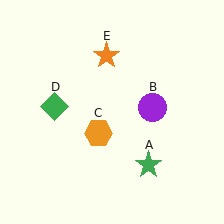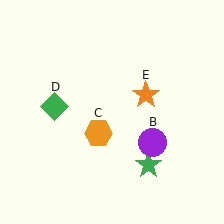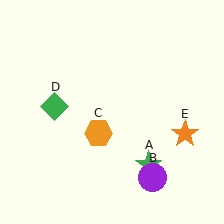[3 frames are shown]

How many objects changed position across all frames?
2 objects changed position: purple circle (object B), orange star (object E).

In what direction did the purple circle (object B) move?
The purple circle (object B) moved down.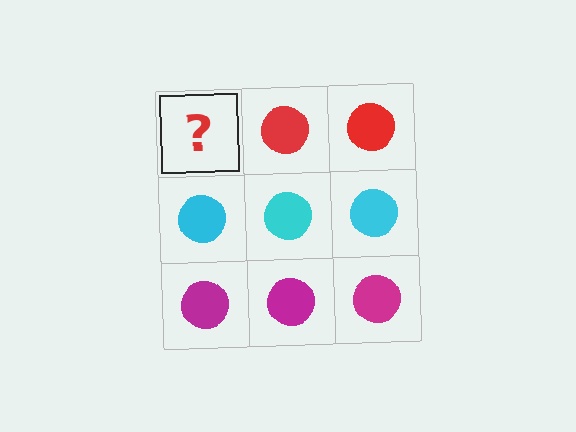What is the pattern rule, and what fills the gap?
The rule is that each row has a consistent color. The gap should be filled with a red circle.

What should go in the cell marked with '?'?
The missing cell should contain a red circle.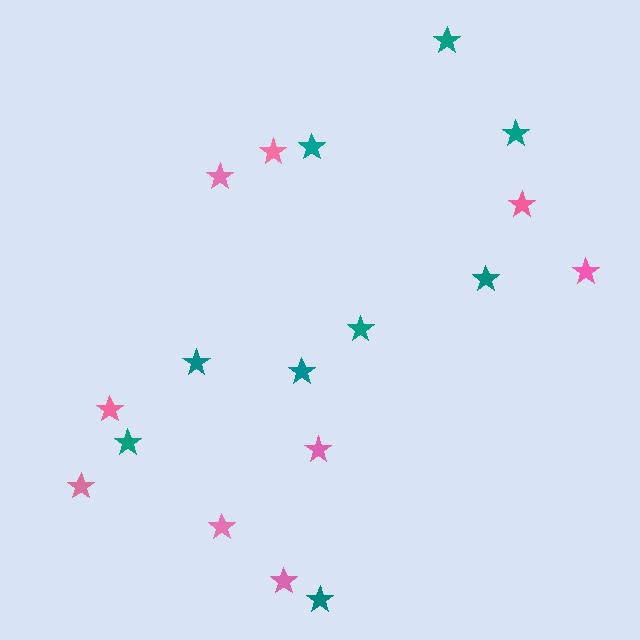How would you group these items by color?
There are 2 groups: one group of pink stars (9) and one group of teal stars (9).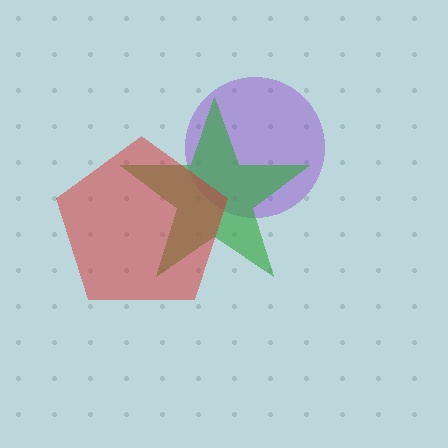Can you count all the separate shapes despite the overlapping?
Yes, there are 3 separate shapes.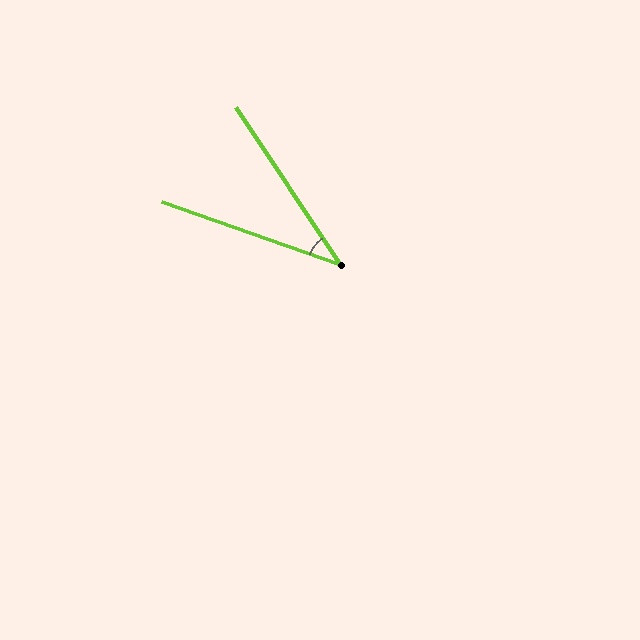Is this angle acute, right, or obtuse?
It is acute.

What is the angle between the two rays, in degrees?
Approximately 37 degrees.